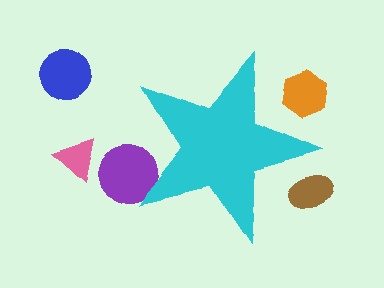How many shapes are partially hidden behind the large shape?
3 shapes are partially hidden.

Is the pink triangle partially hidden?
No, the pink triangle is fully visible.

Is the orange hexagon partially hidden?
Yes, the orange hexagon is partially hidden behind the cyan star.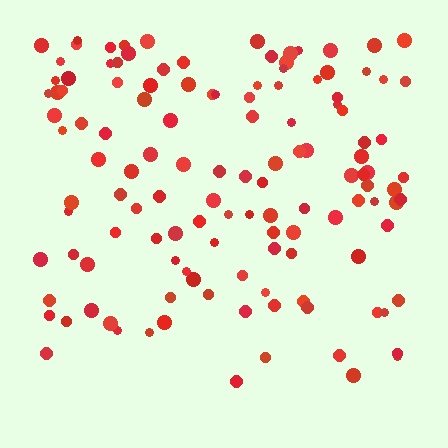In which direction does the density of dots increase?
From bottom to top, with the top side densest.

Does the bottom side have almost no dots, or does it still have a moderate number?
Still a moderate number, just noticeably fewer than the top.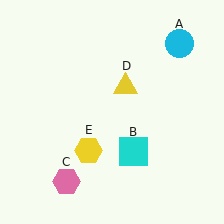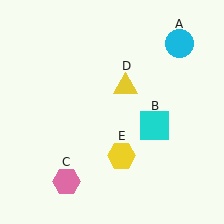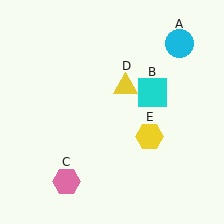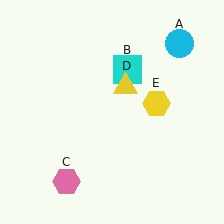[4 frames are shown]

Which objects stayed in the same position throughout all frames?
Cyan circle (object A) and pink hexagon (object C) and yellow triangle (object D) remained stationary.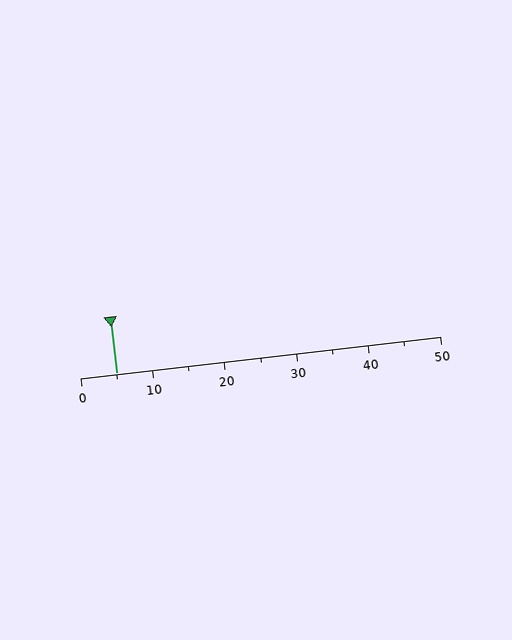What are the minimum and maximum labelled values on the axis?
The axis runs from 0 to 50.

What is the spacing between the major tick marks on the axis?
The major ticks are spaced 10 apart.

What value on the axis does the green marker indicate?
The marker indicates approximately 5.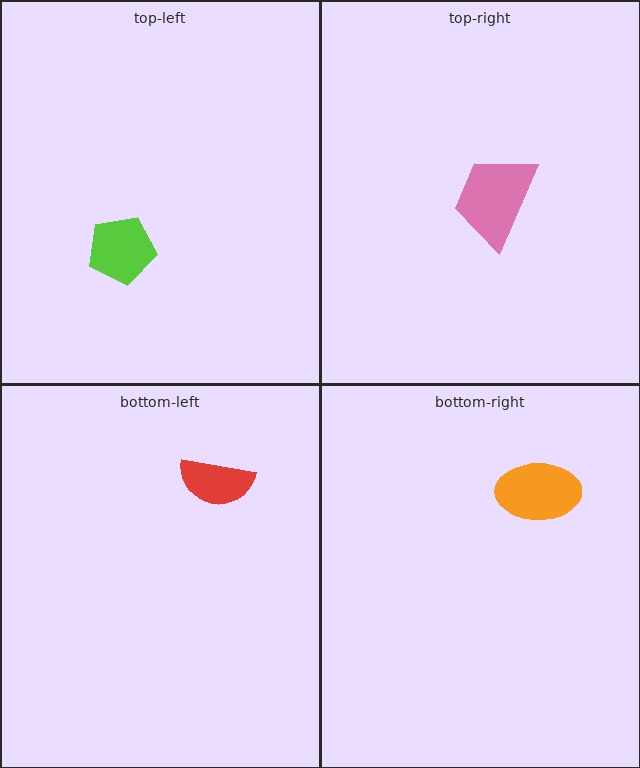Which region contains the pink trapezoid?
The top-right region.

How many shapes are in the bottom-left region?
1.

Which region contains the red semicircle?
The bottom-left region.